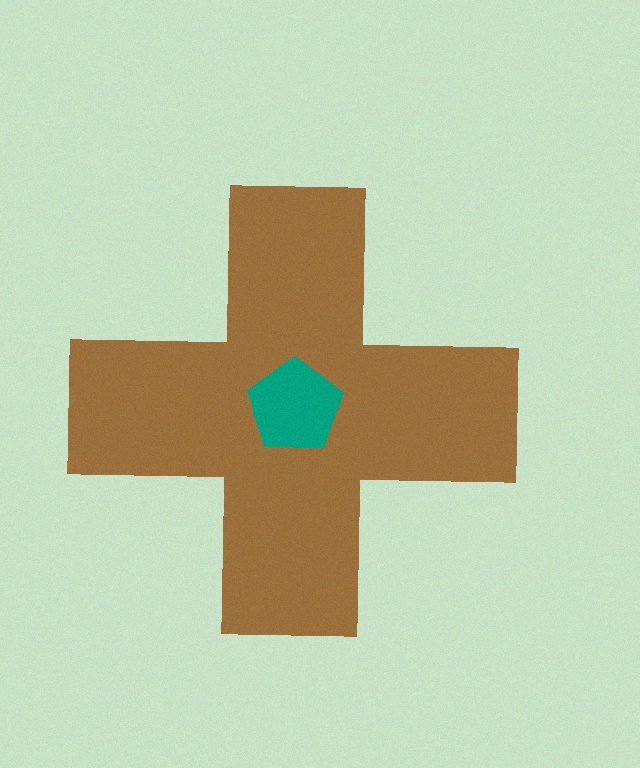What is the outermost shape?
The brown cross.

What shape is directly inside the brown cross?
The teal pentagon.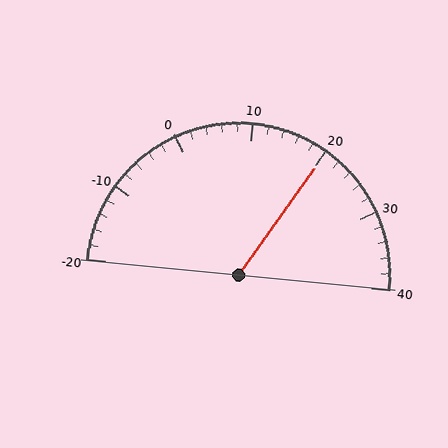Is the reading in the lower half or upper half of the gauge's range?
The reading is in the upper half of the range (-20 to 40).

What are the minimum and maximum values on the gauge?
The gauge ranges from -20 to 40.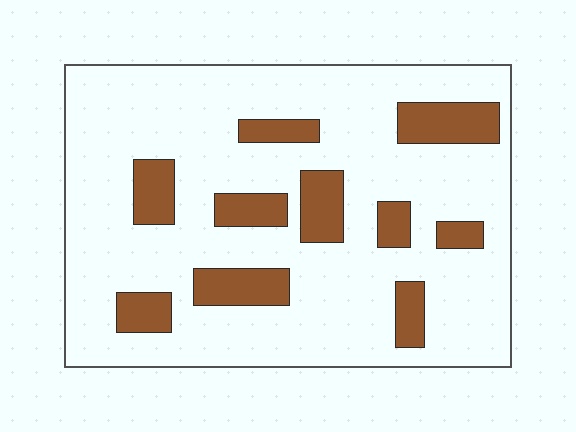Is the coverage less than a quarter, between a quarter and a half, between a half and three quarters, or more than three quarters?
Less than a quarter.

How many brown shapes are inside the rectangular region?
10.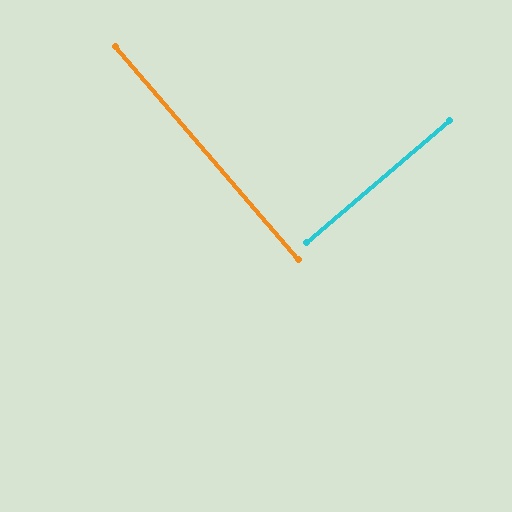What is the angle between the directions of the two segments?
Approximately 90 degrees.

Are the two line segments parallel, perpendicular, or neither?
Perpendicular — they meet at approximately 90°.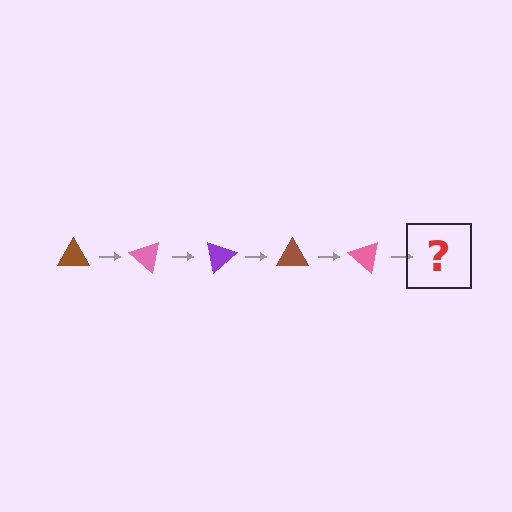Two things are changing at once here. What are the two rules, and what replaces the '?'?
The two rules are that it rotates 40 degrees each step and the color cycles through brown, pink, and purple. The '?' should be a purple triangle, rotated 200 degrees from the start.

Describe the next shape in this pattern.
It should be a purple triangle, rotated 200 degrees from the start.